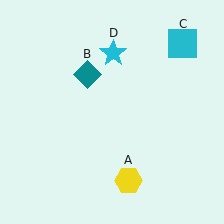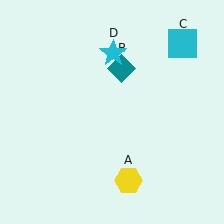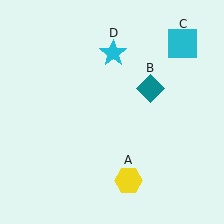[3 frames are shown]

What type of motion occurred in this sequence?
The teal diamond (object B) rotated clockwise around the center of the scene.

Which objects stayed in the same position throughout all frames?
Yellow hexagon (object A) and cyan square (object C) and cyan star (object D) remained stationary.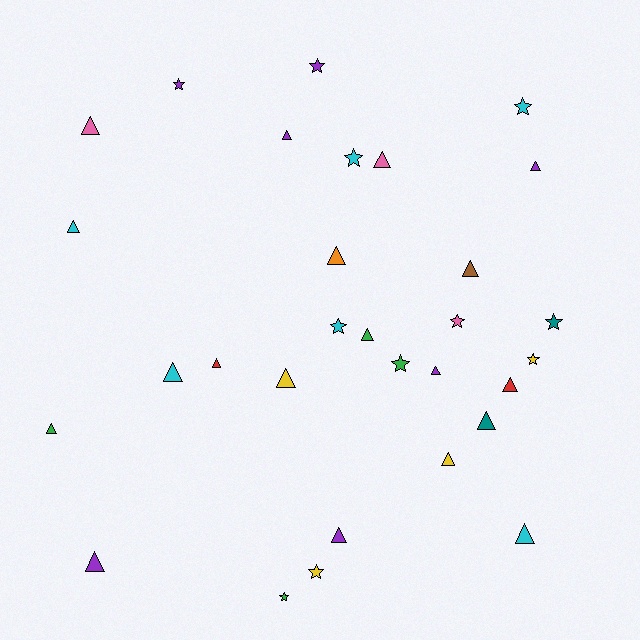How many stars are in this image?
There are 11 stars.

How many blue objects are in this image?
There are no blue objects.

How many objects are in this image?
There are 30 objects.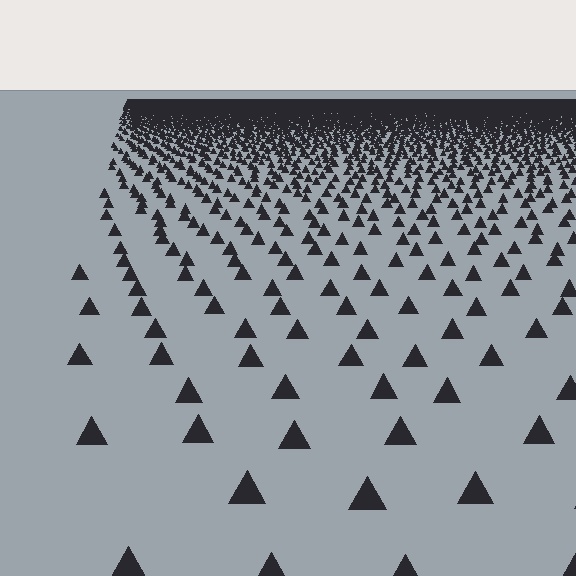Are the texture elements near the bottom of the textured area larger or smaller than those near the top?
Larger. Near the bottom, elements are closer to the viewer and appear at a bigger on-screen size.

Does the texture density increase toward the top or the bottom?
Density increases toward the top.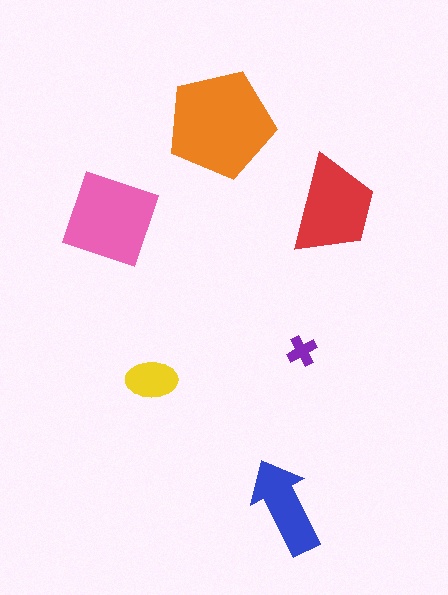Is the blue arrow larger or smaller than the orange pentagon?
Smaller.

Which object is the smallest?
The purple cross.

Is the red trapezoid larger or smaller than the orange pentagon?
Smaller.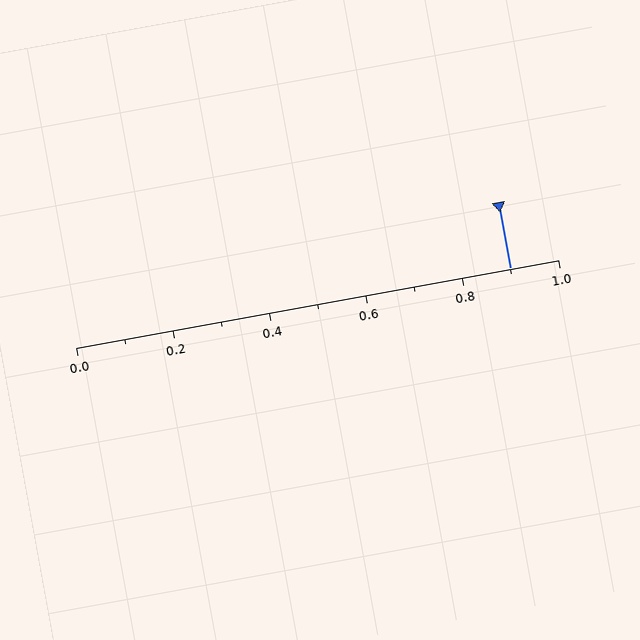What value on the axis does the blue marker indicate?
The marker indicates approximately 0.9.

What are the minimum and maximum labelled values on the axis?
The axis runs from 0.0 to 1.0.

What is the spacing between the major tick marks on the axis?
The major ticks are spaced 0.2 apart.